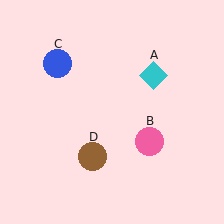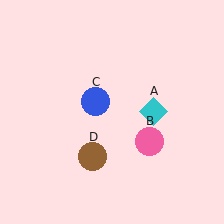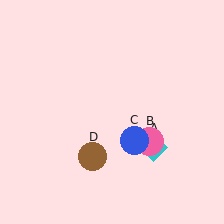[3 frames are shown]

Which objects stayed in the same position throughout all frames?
Pink circle (object B) and brown circle (object D) remained stationary.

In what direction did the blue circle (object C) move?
The blue circle (object C) moved down and to the right.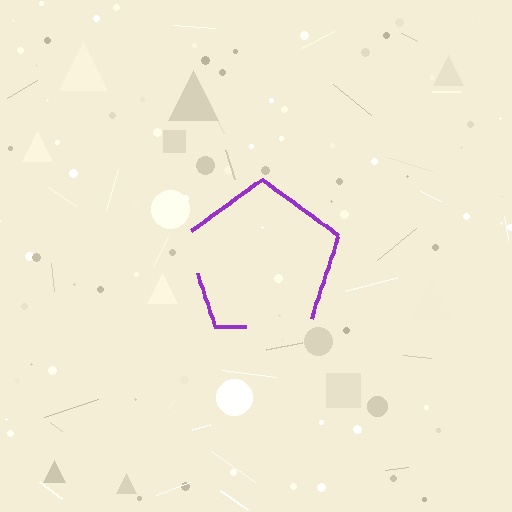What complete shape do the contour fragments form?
The contour fragments form a pentagon.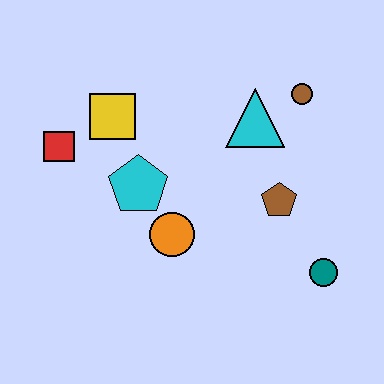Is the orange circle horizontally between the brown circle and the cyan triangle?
No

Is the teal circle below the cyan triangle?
Yes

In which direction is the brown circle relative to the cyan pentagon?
The brown circle is to the right of the cyan pentagon.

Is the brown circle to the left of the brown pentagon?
No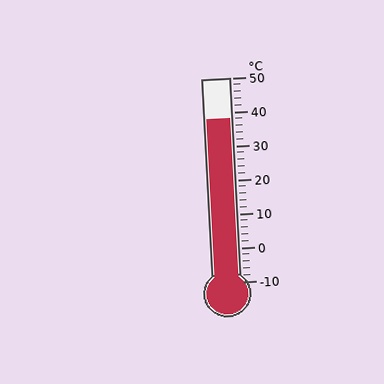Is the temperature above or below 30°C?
The temperature is above 30°C.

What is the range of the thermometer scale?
The thermometer scale ranges from -10°C to 50°C.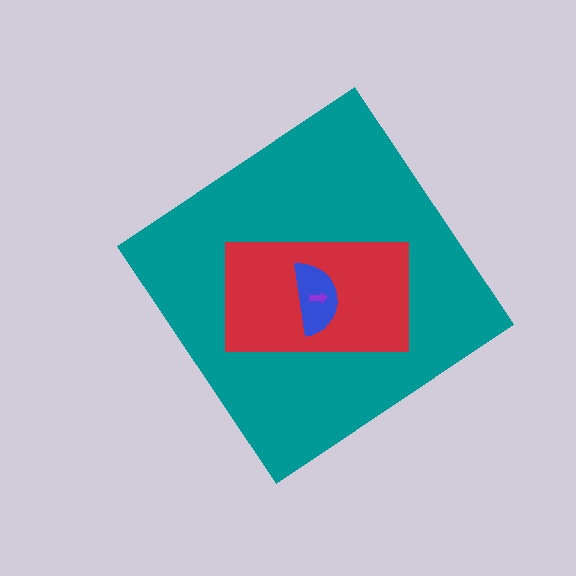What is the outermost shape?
The teal diamond.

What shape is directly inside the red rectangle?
The blue semicircle.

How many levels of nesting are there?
4.